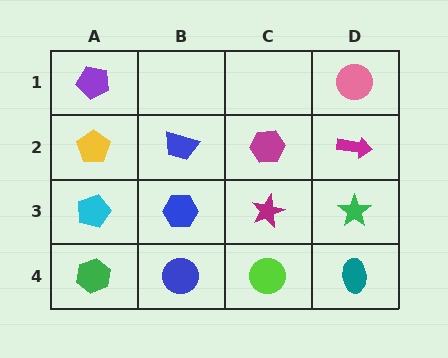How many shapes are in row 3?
4 shapes.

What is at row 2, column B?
A blue trapezoid.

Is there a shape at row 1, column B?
No, that cell is empty.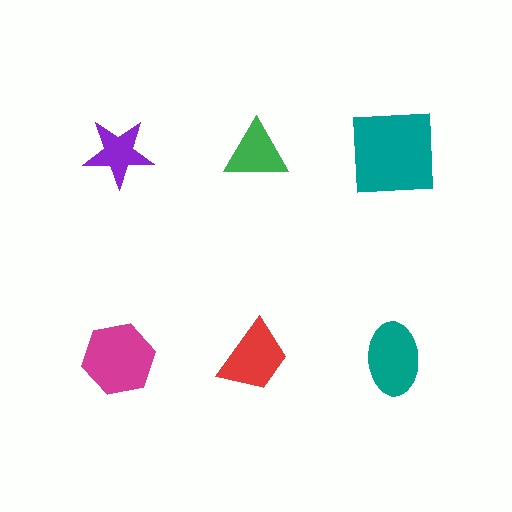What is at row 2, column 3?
A teal ellipse.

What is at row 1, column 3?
A teal square.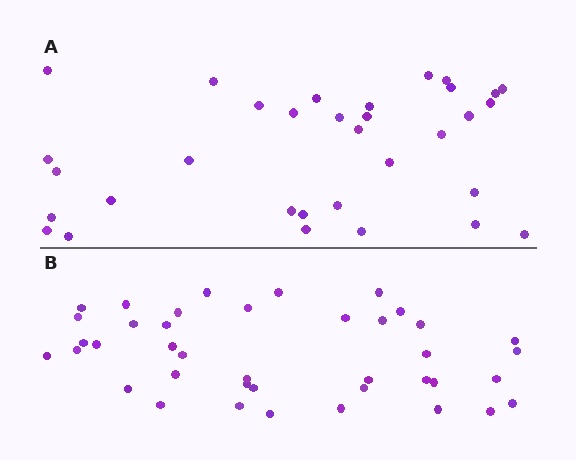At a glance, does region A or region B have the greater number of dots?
Region B (the bottom region) has more dots.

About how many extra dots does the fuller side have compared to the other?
Region B has roughly 8 or so more dots than region A.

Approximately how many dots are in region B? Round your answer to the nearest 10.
About 40 dots.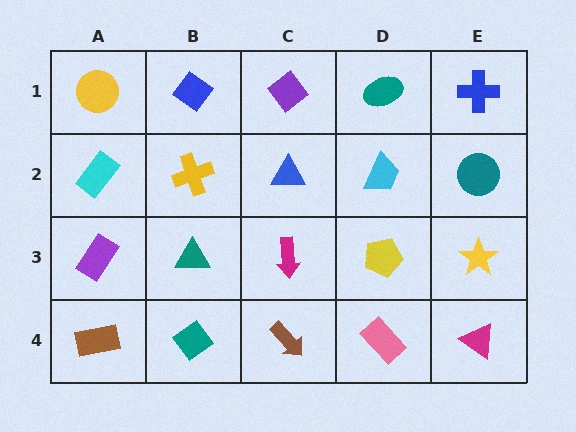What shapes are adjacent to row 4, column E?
A yellow star (row 3, column E), a pink rectangle (row 4, column D).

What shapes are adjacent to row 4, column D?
A yellow pentagon (row 3, column D), a brown arrow (row 4, column C), a magenta triangle (row 4, column E).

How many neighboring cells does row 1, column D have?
3.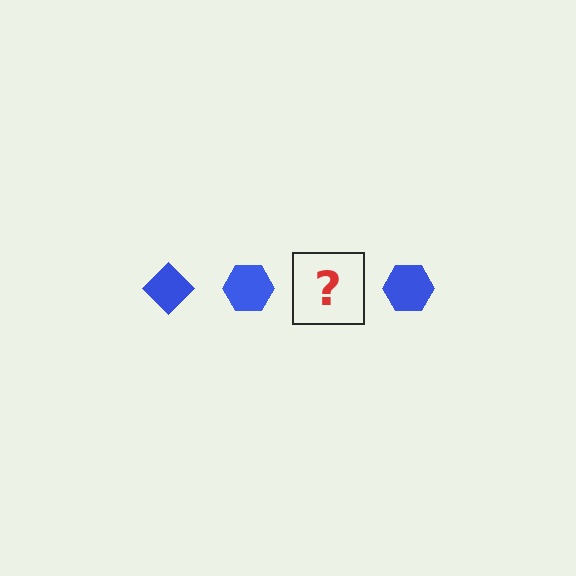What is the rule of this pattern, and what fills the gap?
The rule is that the pattern cycles through diamond, hexagon shapes in blue. The gap should be filled with a blue diamond.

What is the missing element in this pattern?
The missing element is a blue diamond.